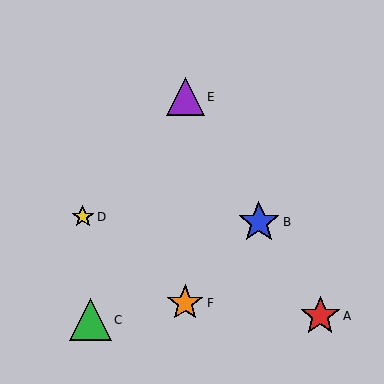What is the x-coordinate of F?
Object F is at x≈185.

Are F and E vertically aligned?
Yes, both are at x≈185.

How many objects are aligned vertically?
2 objects (E, F) are aligned vertically.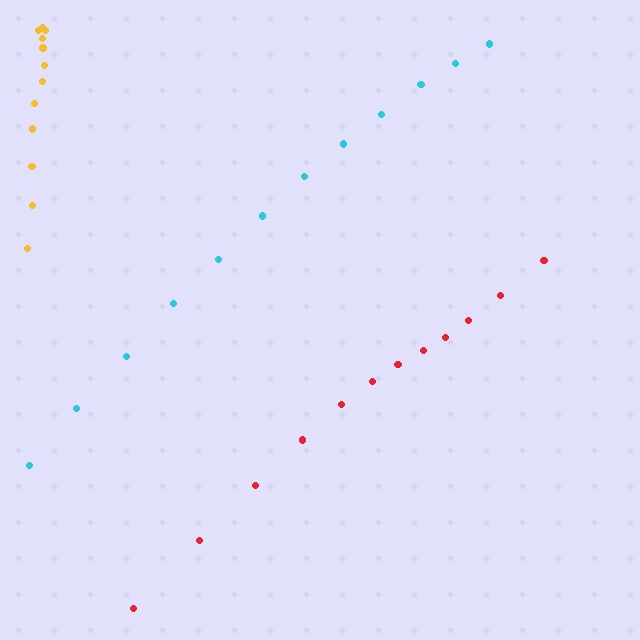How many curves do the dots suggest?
There are 3 distinct paths.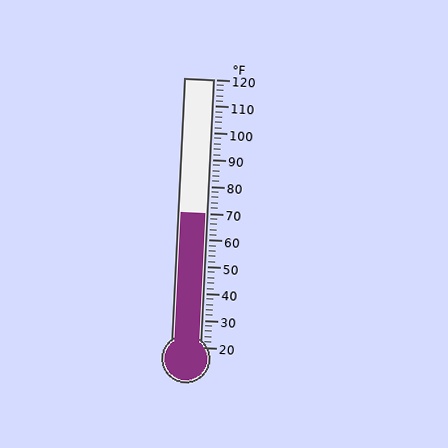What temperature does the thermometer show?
The thermometer shows approximately 70°F.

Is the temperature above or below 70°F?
The temperature is at 70°F.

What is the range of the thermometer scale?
The thermometer scale ranges from 20°F to 120°F.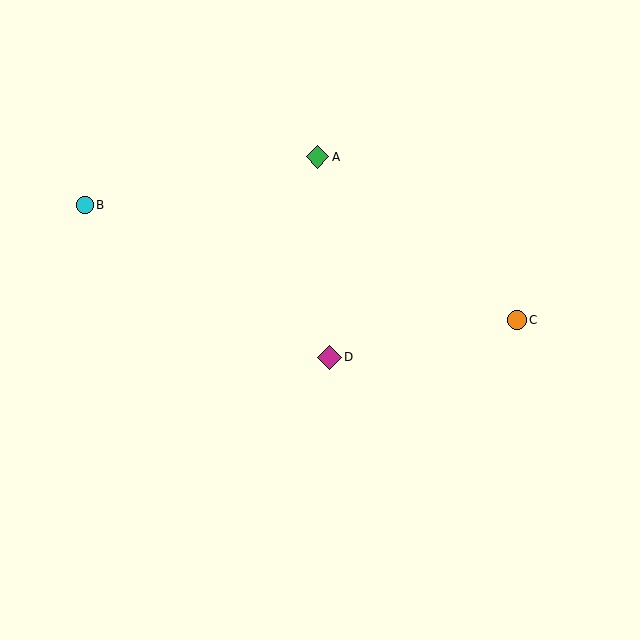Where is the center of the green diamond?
The center of the green diamond is at (318, 157).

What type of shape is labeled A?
Shape A is a green diamond.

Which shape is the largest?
The magenta diamond (labeled D) is the largest.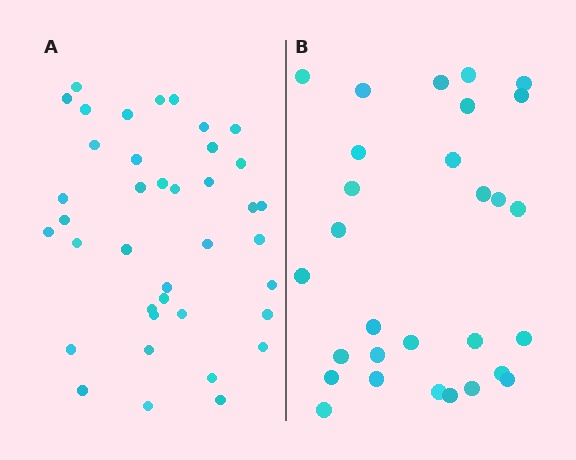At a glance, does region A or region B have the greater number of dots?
Region A (the left region) has more dots.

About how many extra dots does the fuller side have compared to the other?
Region A has roughly 10 or so more dots than region B.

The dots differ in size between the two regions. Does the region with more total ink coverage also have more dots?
No. Region B has more total ink coverage because its dots are larger, but region A actually contains more individual dots. Total area can be misleading — the number of items is what matters here.